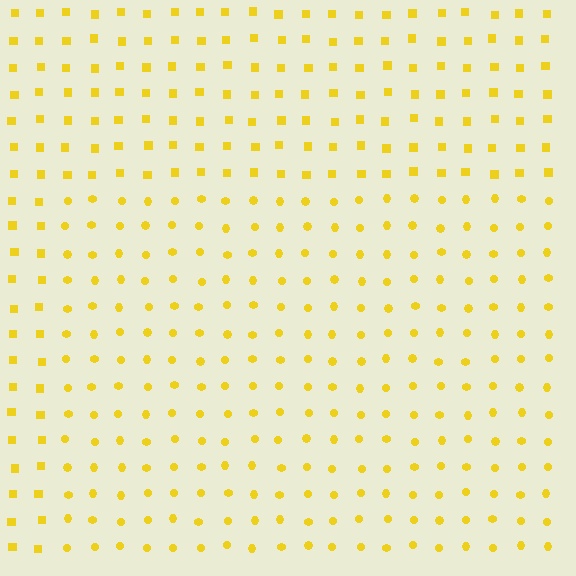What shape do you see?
I see a rectangle.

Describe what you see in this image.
The image is filled with small yellow elements arranged in a uniform grid. A rectangle-shaped region contains circles, while the surrounding area contains squares. The boundary is defined purely by the change in element shape.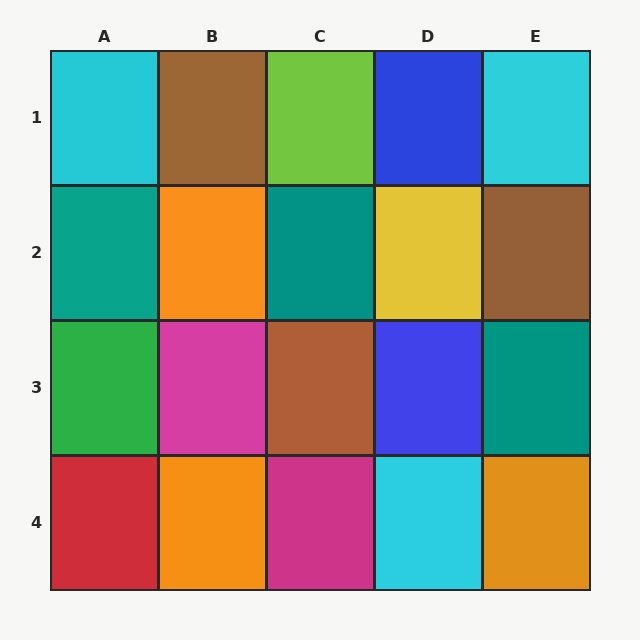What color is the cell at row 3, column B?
Magenta.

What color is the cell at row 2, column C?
Teal.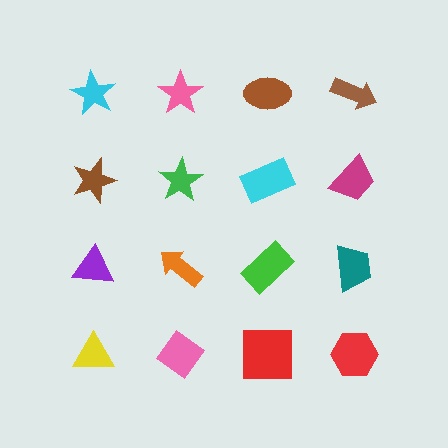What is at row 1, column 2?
A pink star.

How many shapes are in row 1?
4 shapes.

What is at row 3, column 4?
A teal trapezoid.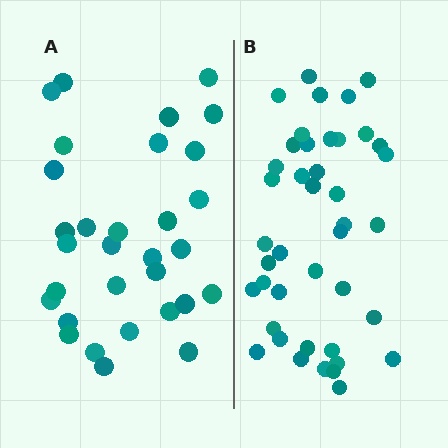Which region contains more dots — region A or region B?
Region B (the right region) has more dots.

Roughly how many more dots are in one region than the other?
Region B has roughly 12 or so more dots than region A.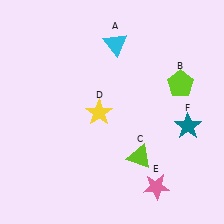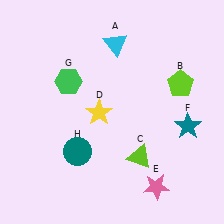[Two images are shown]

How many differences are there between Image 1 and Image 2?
There are 2 differences between the two images.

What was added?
A green hexagon (G), a teal circle (H) were added in Image 2.